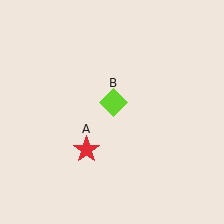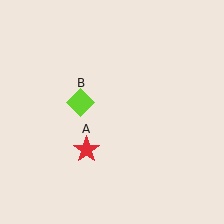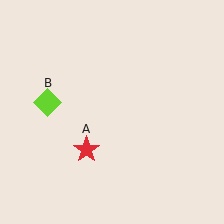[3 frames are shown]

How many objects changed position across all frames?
1 object changed position: lime diamond (object B).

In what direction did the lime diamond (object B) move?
The lime diamond (object B) moved left.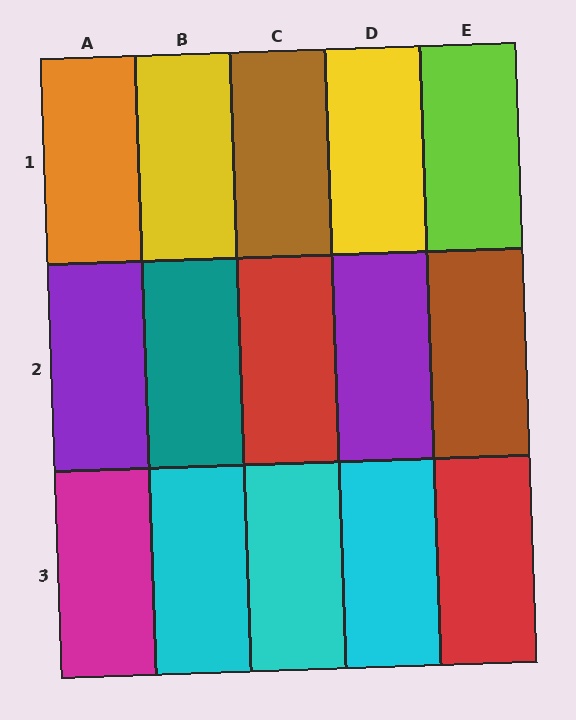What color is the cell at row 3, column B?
Cyan.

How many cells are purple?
2 cells are purple.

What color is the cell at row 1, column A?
Orange.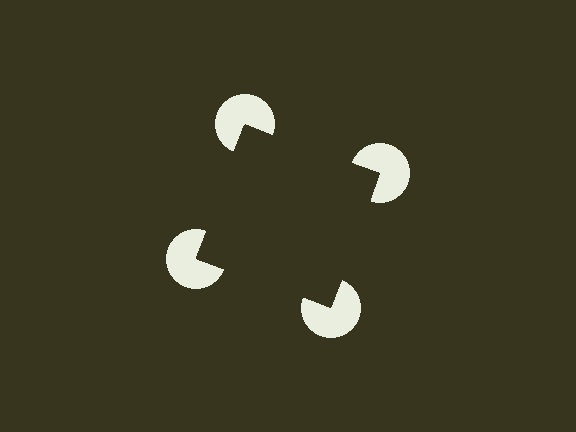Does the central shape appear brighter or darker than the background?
It typically appears slightly darker than the background, even though no actual brightness change is drawn.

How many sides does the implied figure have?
4 sides.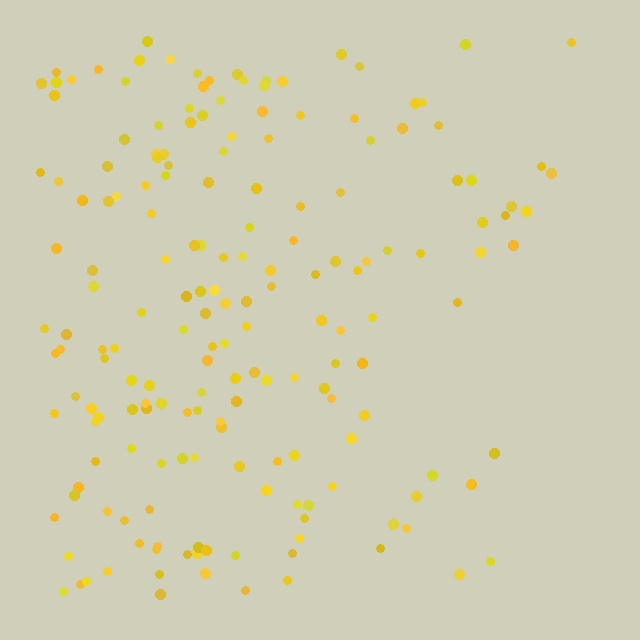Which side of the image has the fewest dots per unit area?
The right.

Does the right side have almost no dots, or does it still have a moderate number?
Still a moderate number, just noticeably fewer than the left.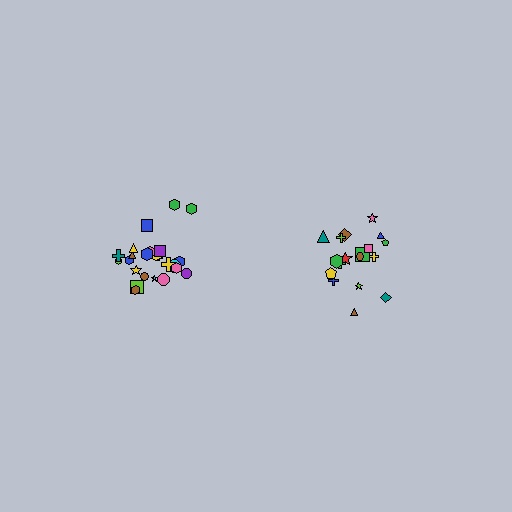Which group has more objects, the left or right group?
The left group.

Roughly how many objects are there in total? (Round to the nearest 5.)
Roughly 45 objects in total.